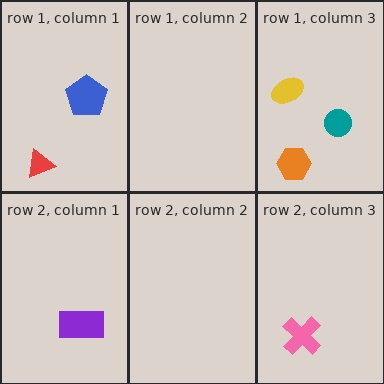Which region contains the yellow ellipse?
The row 1, column 3 region.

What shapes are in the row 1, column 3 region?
The yellow ellipse, the teal circle, the orange hexagon.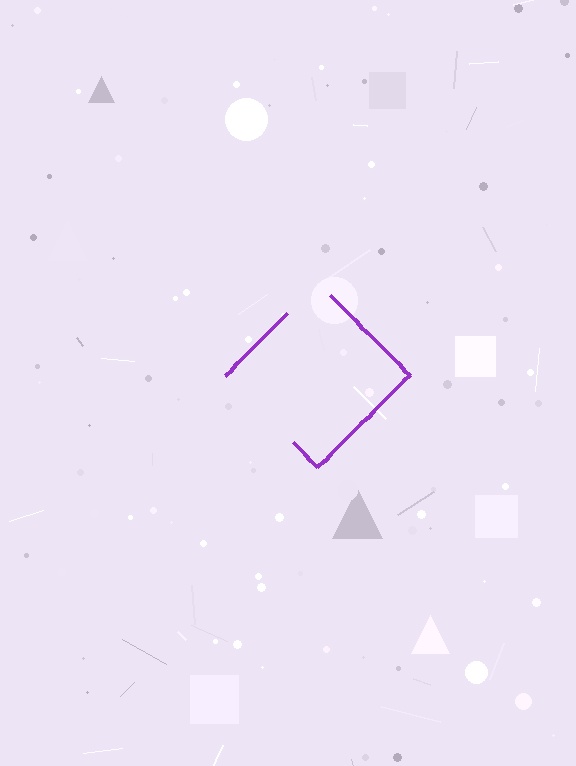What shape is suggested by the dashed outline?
The dashed outline suggests a diamond.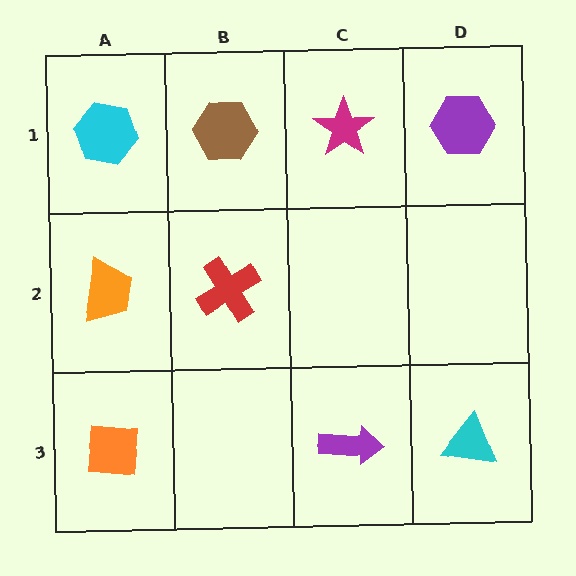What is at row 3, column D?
A cyan triangle.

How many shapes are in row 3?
3 shapes.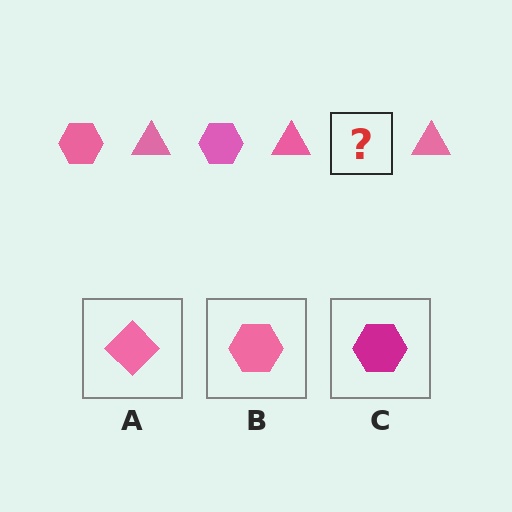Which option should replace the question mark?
Option B.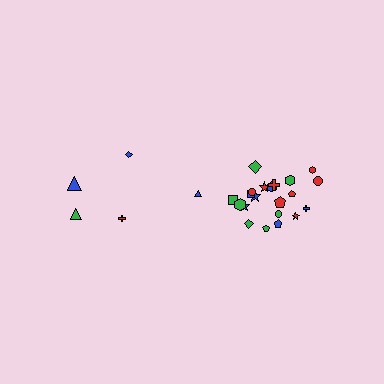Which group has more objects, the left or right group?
The right group.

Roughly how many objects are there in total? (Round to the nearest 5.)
Roughly 25 objects in total.